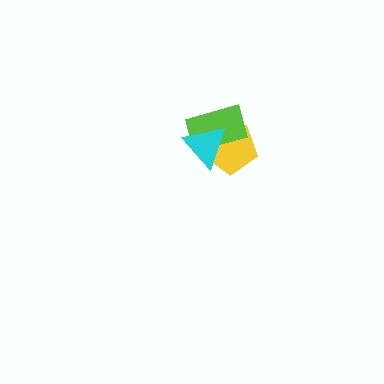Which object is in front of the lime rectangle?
The cyan triangle is in front of the lime rectangle.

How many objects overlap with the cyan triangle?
2 objects overlap with the cyan triangle.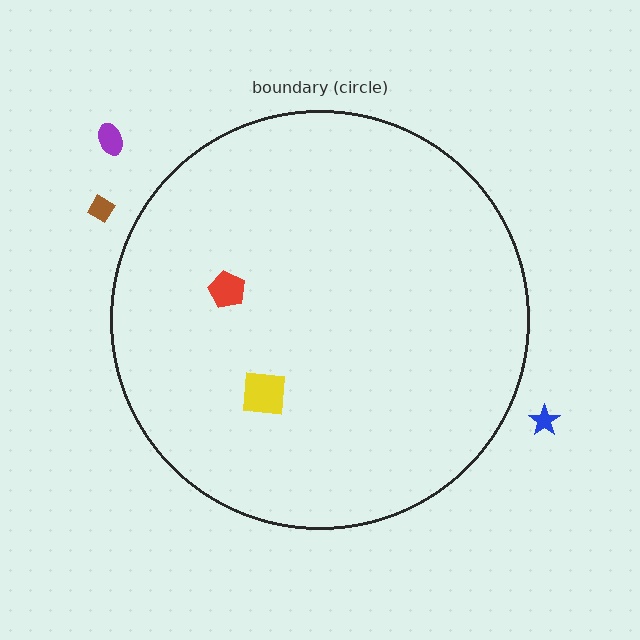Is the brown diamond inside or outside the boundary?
Outside.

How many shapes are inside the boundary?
2 inside, 3 outside.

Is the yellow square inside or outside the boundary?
Inside.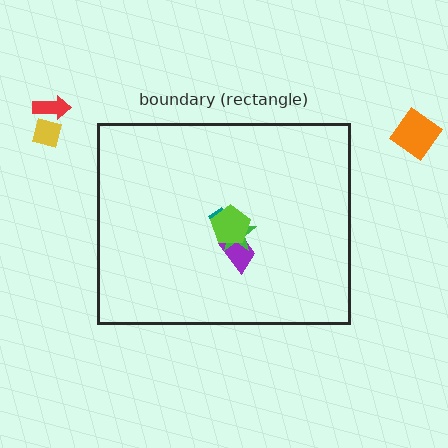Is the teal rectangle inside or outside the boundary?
Inside.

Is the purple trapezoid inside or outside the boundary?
Inside.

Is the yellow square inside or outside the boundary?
Outside.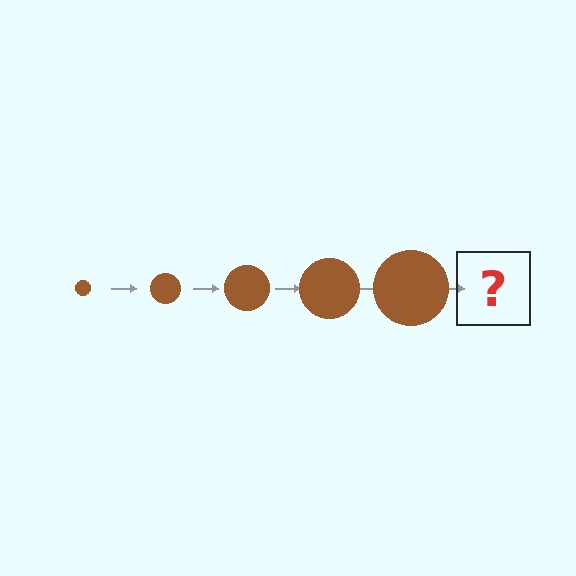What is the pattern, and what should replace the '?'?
The pattern is that the circle gets progressively larger each step. The '?' should be a brown circle, larger than the previous one.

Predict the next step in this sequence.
The next step is a brown circle, larger than the previous one.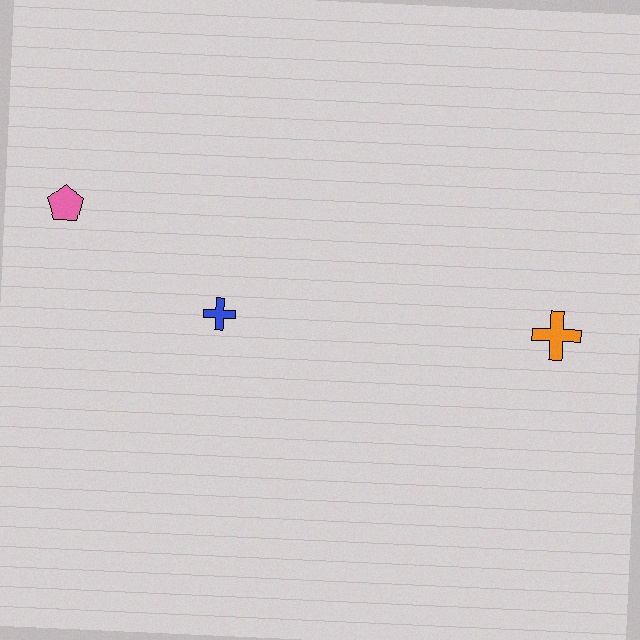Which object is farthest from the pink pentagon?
The orange cross is farthest from the pink pentagon.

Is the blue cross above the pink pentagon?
No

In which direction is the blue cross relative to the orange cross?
The blue cross is to the left of the orange cross.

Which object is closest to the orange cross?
The blue cross is closest to the orange cross.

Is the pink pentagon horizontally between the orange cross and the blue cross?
No